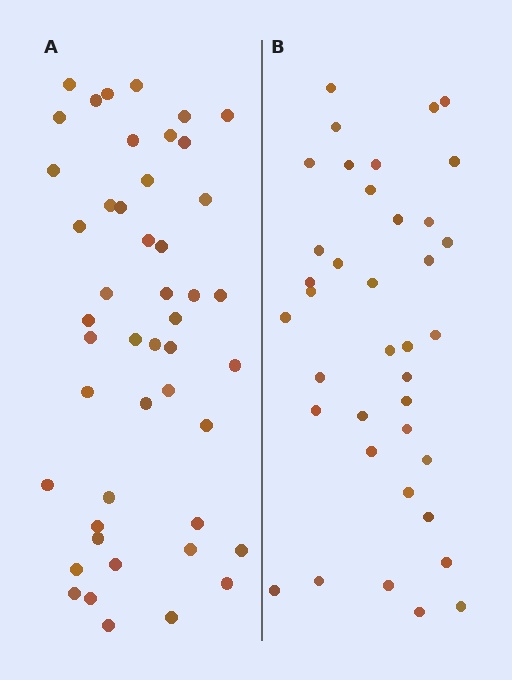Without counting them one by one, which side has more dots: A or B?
Region A (the left region) has more dots.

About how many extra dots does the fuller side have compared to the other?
Region A has roughly 8 or so more dots than region B.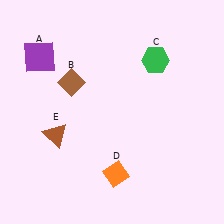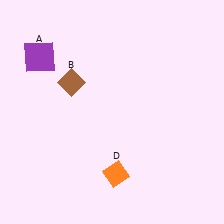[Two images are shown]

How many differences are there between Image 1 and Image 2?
There are 2 differences between the two images.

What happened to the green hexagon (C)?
The green hexagon (C) was removed in Image 2. It was in the top-right area of Image 1.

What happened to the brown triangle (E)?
The brown triangle (E) was removed in Image 2. It was in the bottom-left area of Image 1.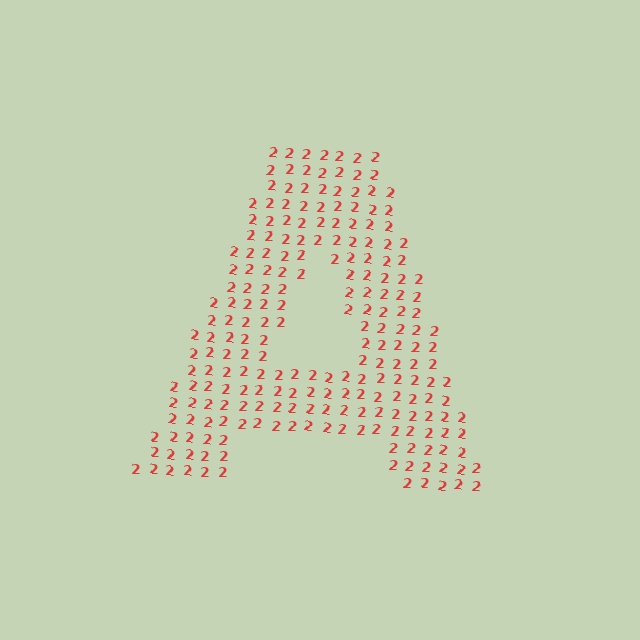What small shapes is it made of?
It is made of small digit 2's.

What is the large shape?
The large shape is the letter A.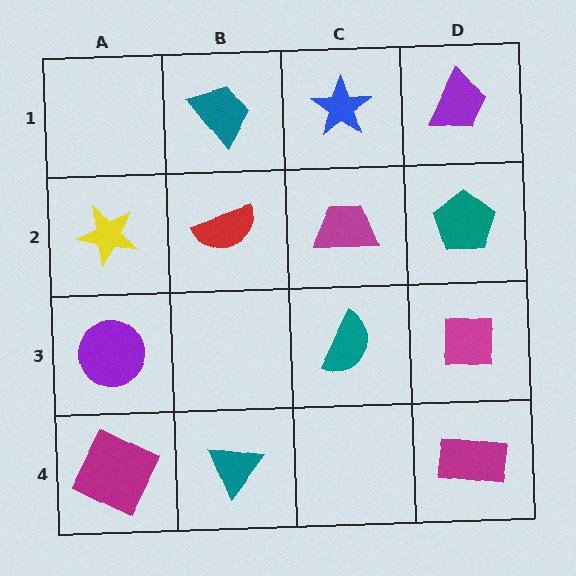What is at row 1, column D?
A purple trapezoid.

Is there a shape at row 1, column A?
No, that cell is empty.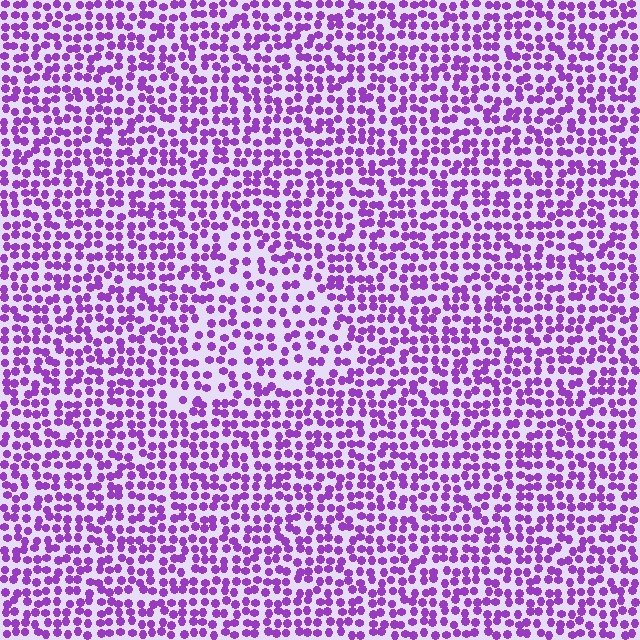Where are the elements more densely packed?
The elements are more densely packed outside the triangle boundary.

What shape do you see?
I see a triangle.